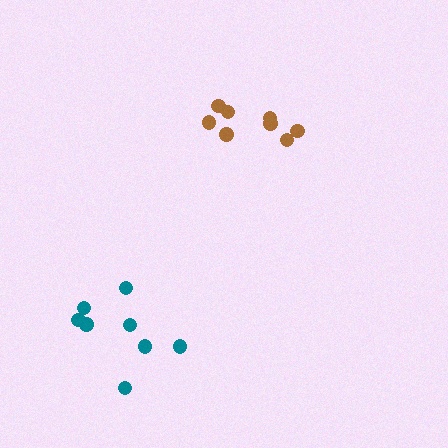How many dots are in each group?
Group 1: 8 dots, Group 2: 8 dots (16 total).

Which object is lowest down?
The teal cluster is bottommost.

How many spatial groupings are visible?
There are 2 spatial groupings.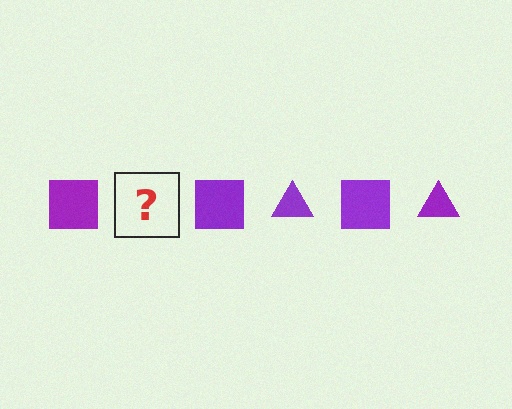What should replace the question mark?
The question mark should be replaced with a purple triangle.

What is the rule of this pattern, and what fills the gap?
The rule is that the pattern cycles through square, triangle shapes in purple. The gap should be filled with a purple triangle.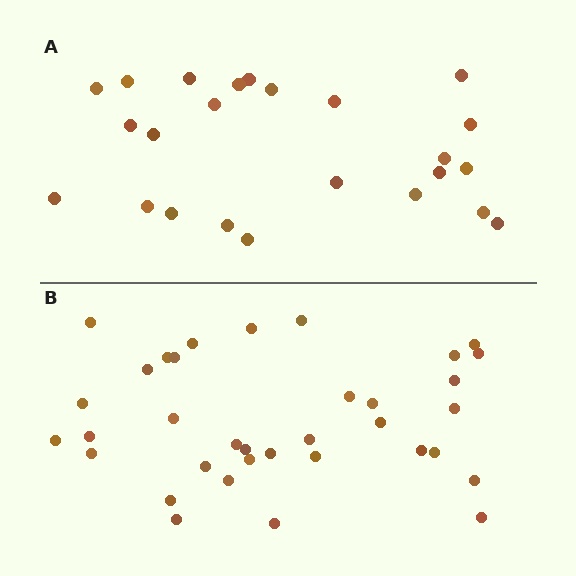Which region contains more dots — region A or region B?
Region B (the bottom region) has more dots.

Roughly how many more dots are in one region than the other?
Region B has roughly 12 or so more dots than region A.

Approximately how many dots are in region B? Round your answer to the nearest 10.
About 40 dots. (The exact count is 35, which rounds to 40.)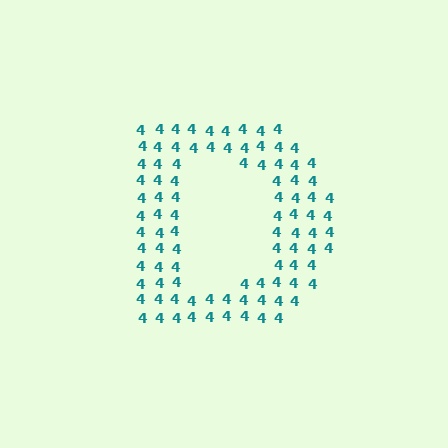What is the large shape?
The large shape is the letter D.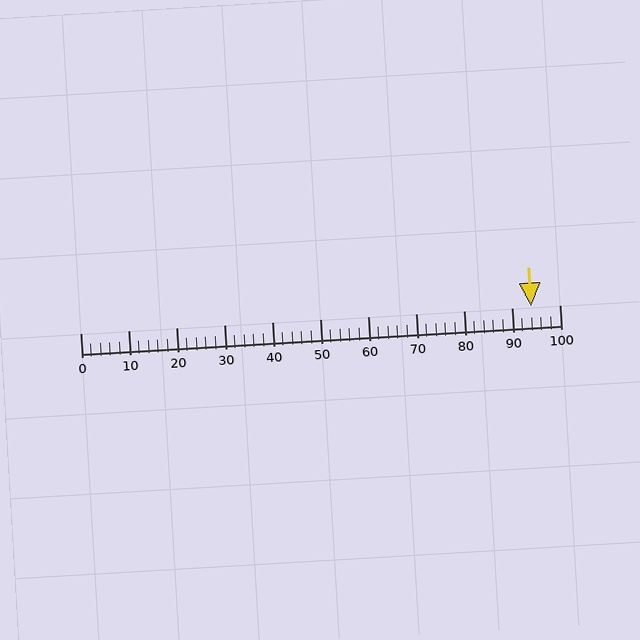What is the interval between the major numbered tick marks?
The major tick marks are spaced 10 units apart.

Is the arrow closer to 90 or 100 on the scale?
The arrow is closer to 90.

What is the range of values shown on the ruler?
The ruler shows values from 0 to 100.